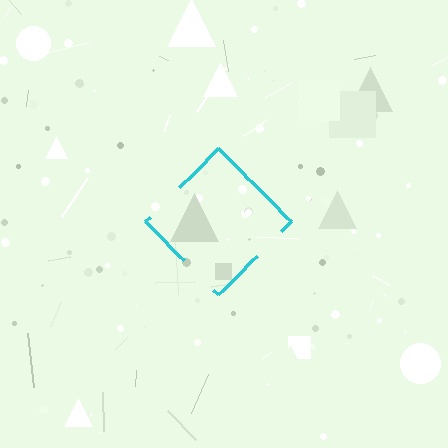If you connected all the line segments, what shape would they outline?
They would outline a diamond.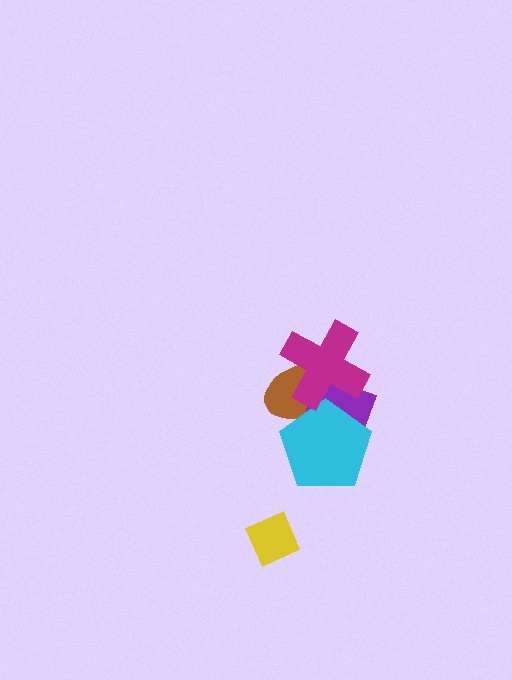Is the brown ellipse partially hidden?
Yes, it is partially covered by another shape.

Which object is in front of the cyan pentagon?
The magenta cross is in front of the cyan pentagon.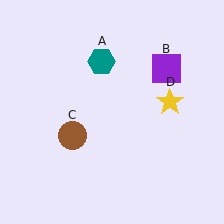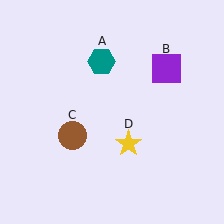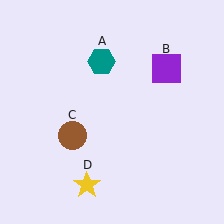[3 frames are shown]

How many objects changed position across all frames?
1 object changed position: yellow star (object D).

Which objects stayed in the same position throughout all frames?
Teal hexagon (object A) and purple square (object B) and brown circle (object C) remained stationary.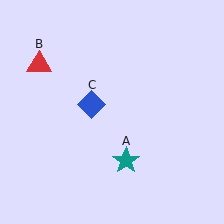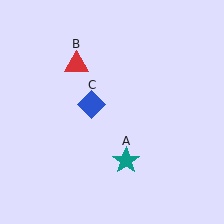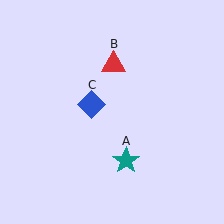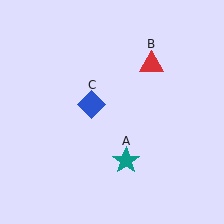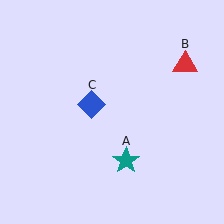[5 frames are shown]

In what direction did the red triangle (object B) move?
The red triangle (object B) moved right.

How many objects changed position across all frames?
1 object changed position: red triangle (object B).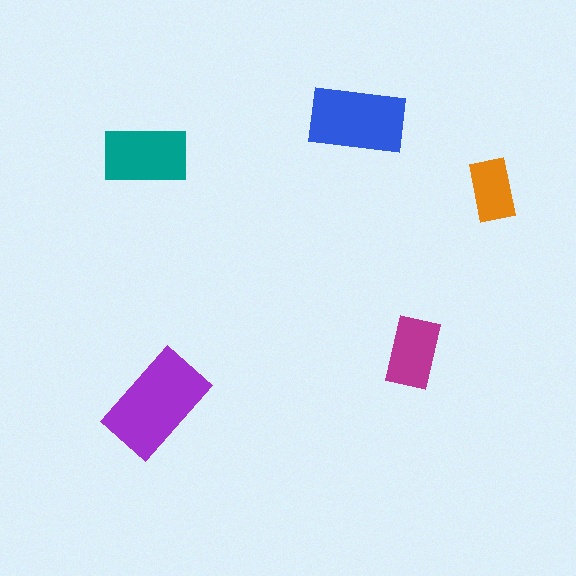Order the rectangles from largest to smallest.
the purple one, the blue one, the teal one, the magenta one, the orange one.